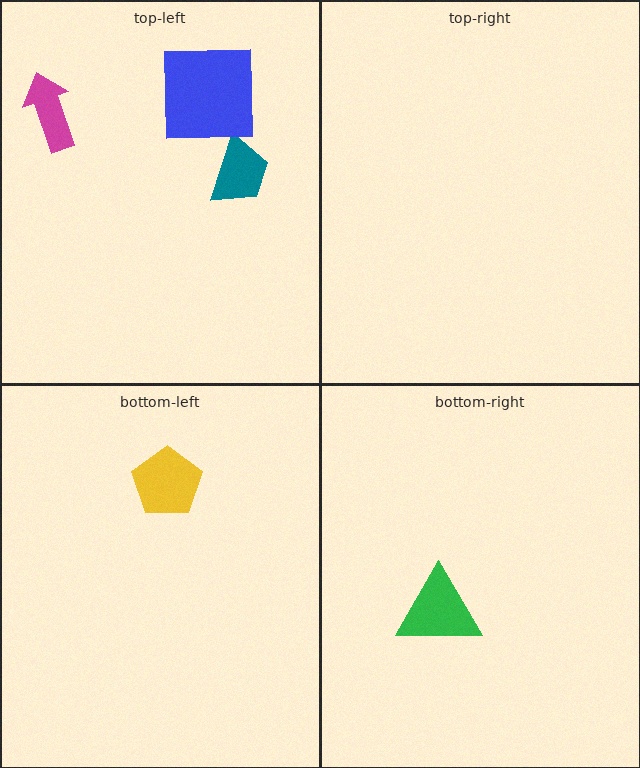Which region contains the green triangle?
The bottom-right region.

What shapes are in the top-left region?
The teal trapezoid, the blue square, the magenta arrow.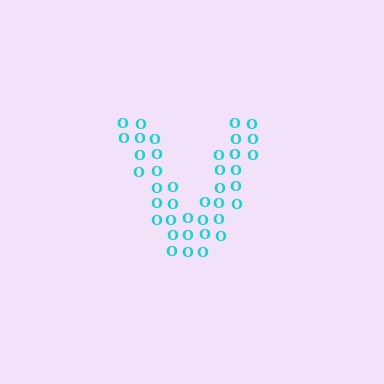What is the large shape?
The large shape is the letter V.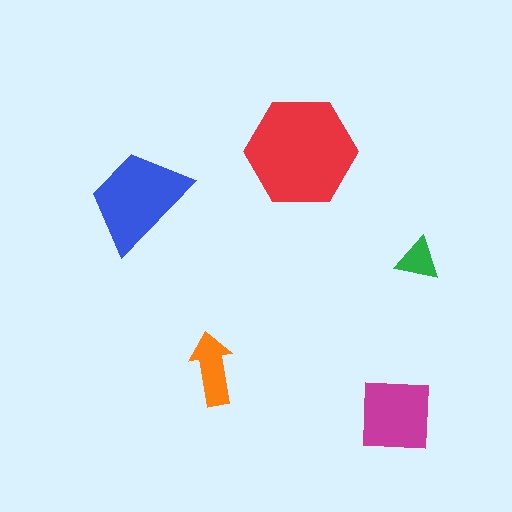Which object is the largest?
The red hexagon.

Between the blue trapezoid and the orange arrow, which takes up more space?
The blue trapezoid.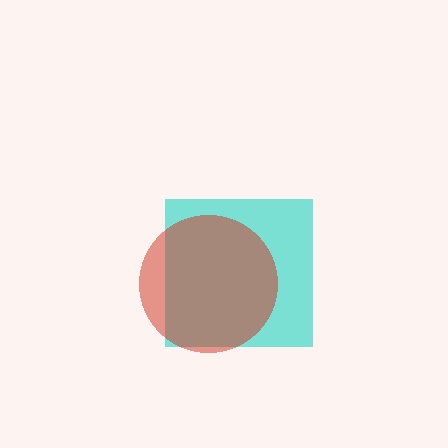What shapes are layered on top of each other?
The layered shapes are: a cyan square, a red circle.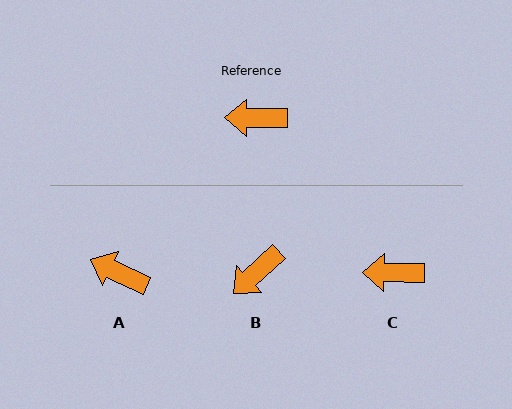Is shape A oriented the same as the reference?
No, it is off by about 24 degrees.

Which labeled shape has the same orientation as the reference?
C.